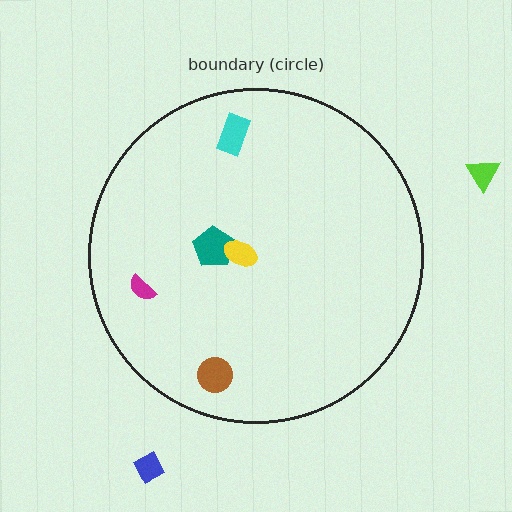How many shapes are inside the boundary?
5 inside, 2 outside.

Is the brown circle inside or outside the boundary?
Inside.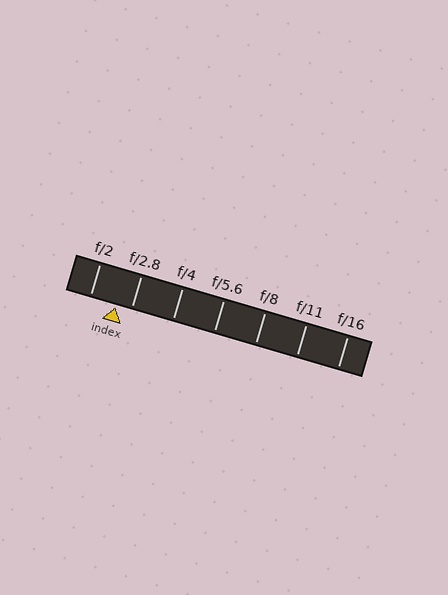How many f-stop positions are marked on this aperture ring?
There are 7 f-stop positions marked.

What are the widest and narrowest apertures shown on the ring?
The widest aperture shown is f/2 and the narrowest is f/16.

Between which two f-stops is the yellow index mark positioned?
The index mark is between f/2 and f/2.8.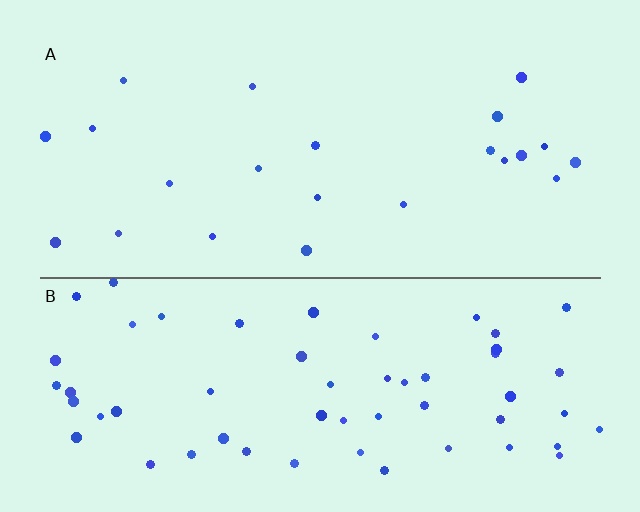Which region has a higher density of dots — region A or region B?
B (the bottom).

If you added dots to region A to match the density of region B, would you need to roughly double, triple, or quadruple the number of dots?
Approximately triple.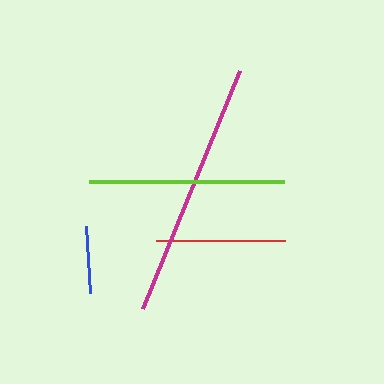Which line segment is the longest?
The magenta line is the longest at approximately 257 pixels.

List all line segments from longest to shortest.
From longest to shortest: magenta, lime, red, blue.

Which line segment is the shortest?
The blue line is the shortest at approximately 68 pixels.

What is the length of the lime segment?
The lime segment is approximately 195 pixels long.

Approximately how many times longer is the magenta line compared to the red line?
The magenta line is approximately 2.0 times the length of the red line.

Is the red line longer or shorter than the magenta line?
The magenta line is longer than the red line.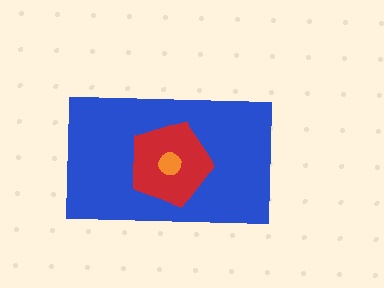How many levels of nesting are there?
3.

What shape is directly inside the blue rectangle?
The red pentagon.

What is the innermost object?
The orange circle.